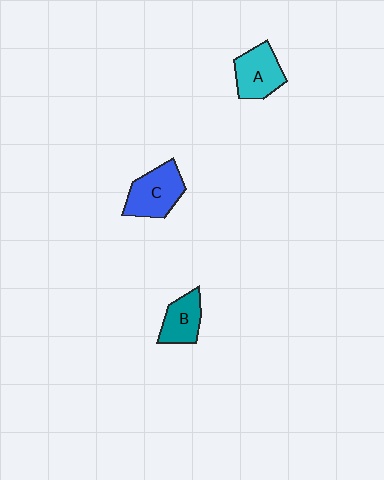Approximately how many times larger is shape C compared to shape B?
Approximately 1.4 times.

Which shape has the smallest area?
Shape B (teal).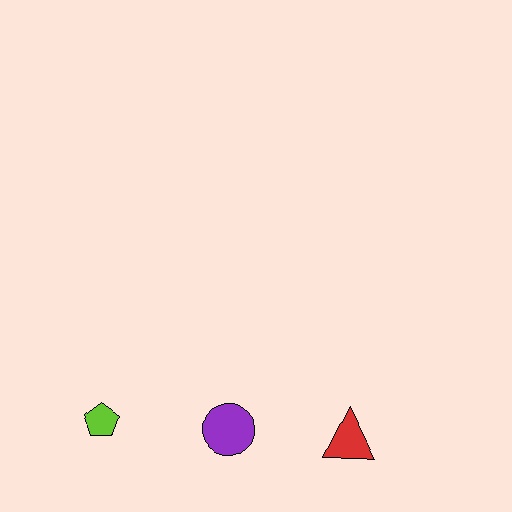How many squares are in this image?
There are no squares.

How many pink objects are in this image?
There are no pink objects.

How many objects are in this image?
There are 3 objects.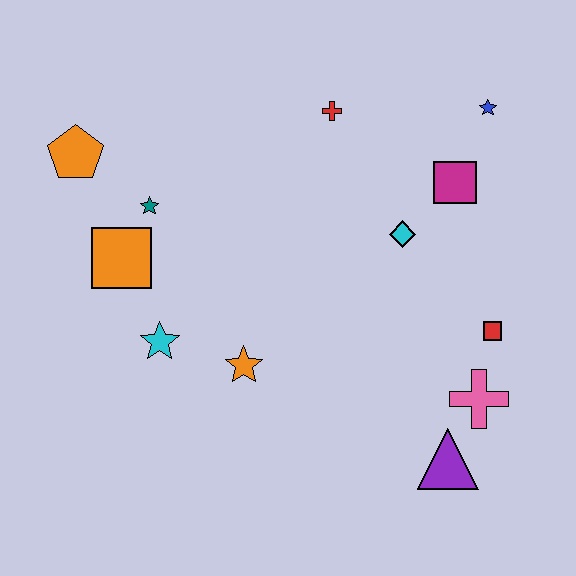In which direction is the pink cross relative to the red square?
The pink cross is below the red square.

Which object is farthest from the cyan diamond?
The orange pentagon is farthest from the cyan diamond.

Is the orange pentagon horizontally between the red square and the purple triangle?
No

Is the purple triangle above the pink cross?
No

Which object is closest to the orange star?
The cyan star is closest to the orange star.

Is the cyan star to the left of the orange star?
Yes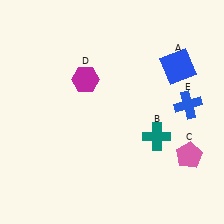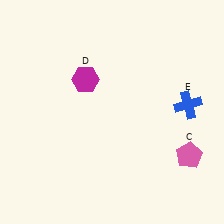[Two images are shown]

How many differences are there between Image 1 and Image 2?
There are 2 differences between the two images.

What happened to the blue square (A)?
The blue square (A) was removed in Image 2. It was in the top-right area of Image 1.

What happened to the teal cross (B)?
The teal cross (B) was removed in Image 2. It was in the bottom-right area of Image 1.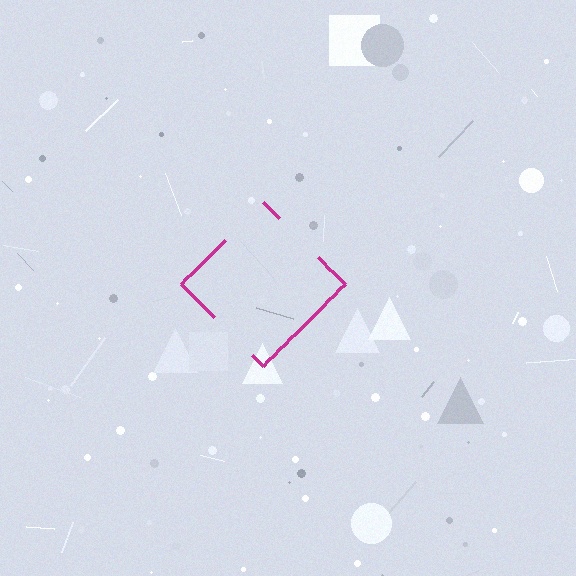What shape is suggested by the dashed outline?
The dashed outline suggests a diamond.